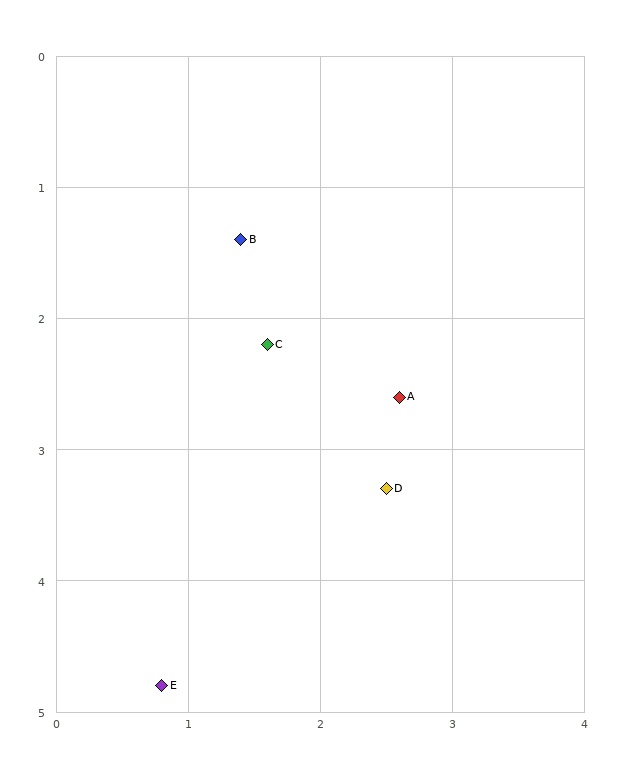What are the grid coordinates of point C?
Point C is at approximately (1.6, 2.2).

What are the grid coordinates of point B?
Point B is at approximately (1.4, 1.4).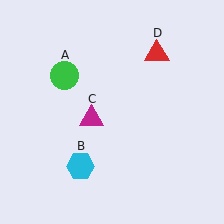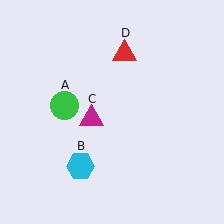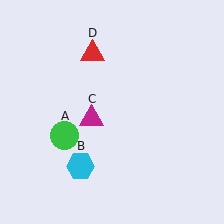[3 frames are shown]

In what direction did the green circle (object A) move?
The green circle (object A) moved down.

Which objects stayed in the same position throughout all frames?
Cyan hexagon (object B) and magenta triangle (object C) remained stationary.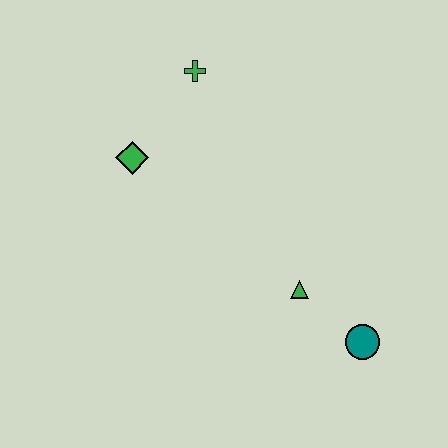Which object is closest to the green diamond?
The green cross is closest to the green diamond.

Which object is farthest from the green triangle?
The green cross is farthest from the green triangle.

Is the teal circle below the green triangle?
Yes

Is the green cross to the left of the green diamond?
No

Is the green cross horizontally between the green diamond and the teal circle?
Yes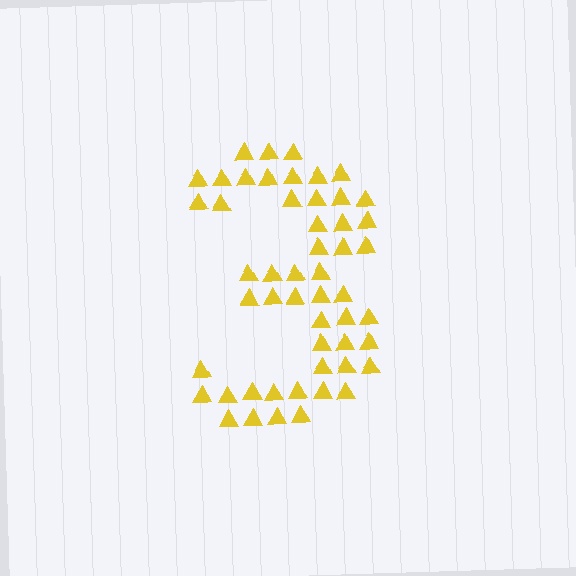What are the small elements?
The small elements are triangles.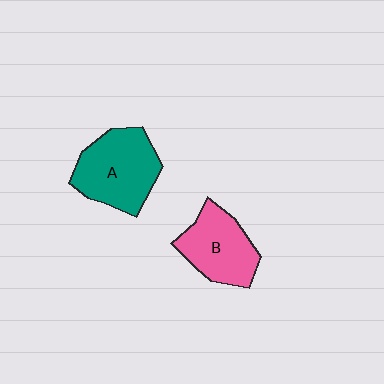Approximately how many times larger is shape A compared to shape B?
Approximately 1.2 times.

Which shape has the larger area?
Shape A (teal).